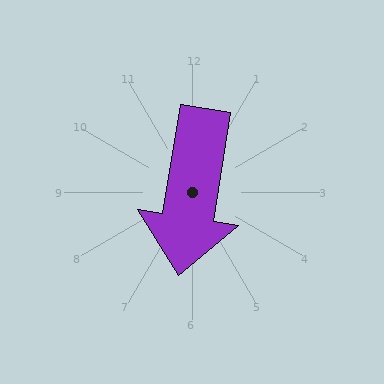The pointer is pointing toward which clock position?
Roughly 6 o'clock.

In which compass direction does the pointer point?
South.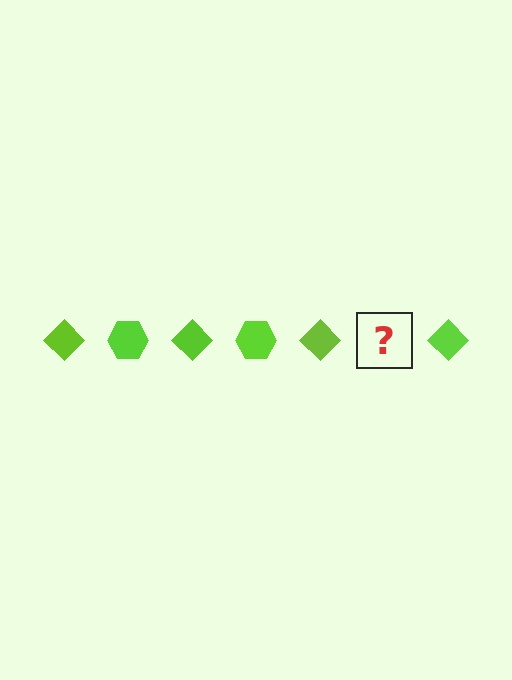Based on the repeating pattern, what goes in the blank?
The blank should be a lime hexagon.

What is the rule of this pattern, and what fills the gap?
The rule is that the pattern cycles through diamond, hexagon shapes in lime. The gap should be filled with a lime hexagon.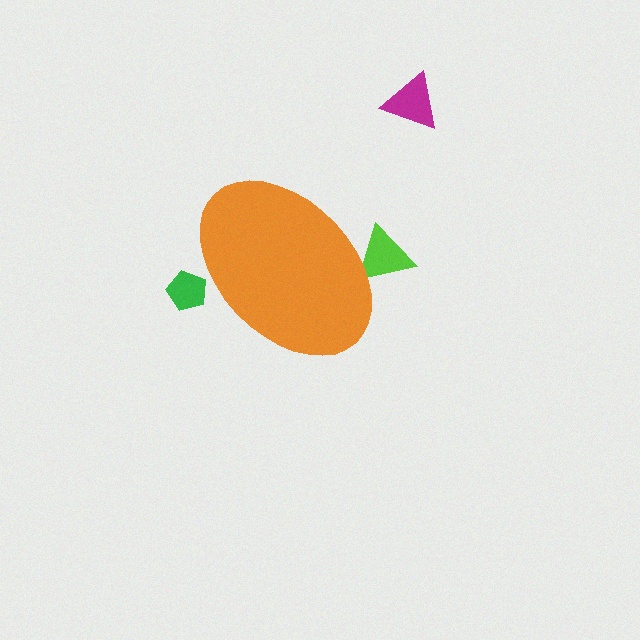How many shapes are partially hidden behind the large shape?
2 shapes are partially hidden.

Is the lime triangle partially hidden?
Yes, the lime triangle is partially hidden behind the orange ellipse.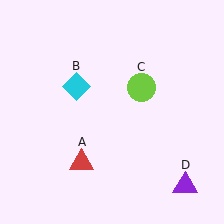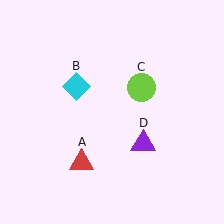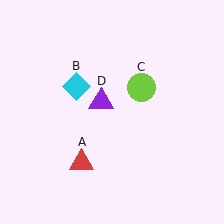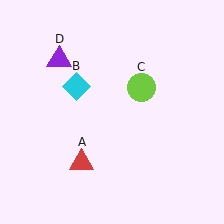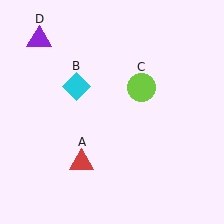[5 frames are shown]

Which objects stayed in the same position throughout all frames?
Red triangle (object A) and cyan diamond (object B) and lime circle (object C) remained stationary.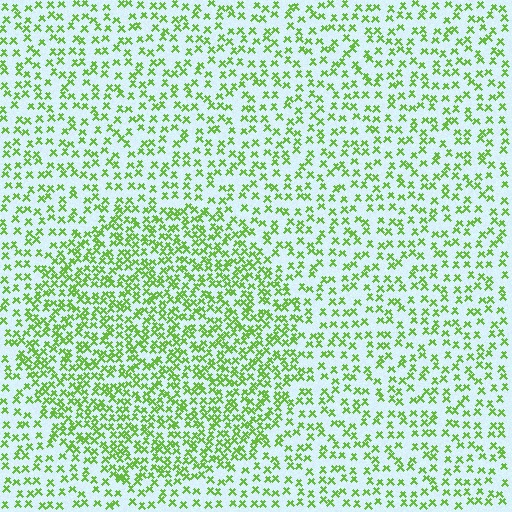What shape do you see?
I see a circle.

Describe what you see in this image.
The image contains small lime elements arranged at two different densities. A circle-shaped region is visible where the elements are more densely packed than the surrounding area.